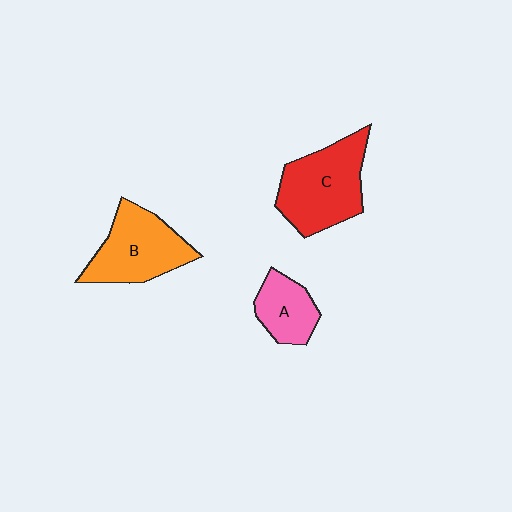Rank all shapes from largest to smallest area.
From largest to smallest: C (red), B (orange), A (pink).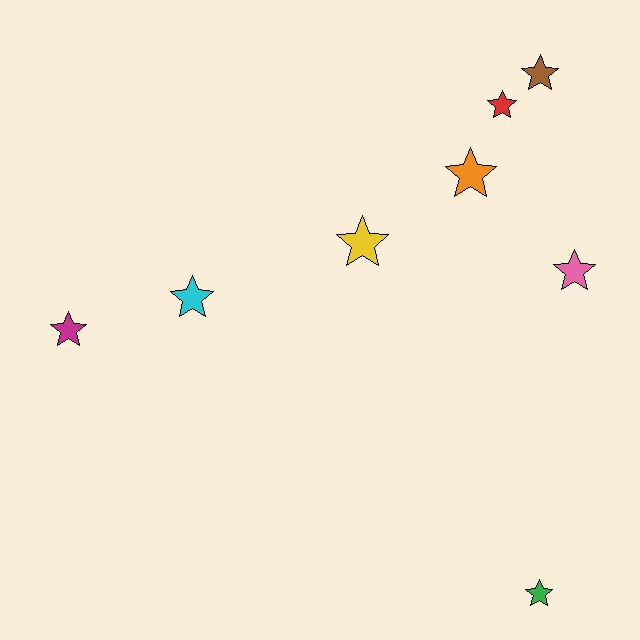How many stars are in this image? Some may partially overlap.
There are 8 stars.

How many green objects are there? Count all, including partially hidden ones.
There is 1 green object.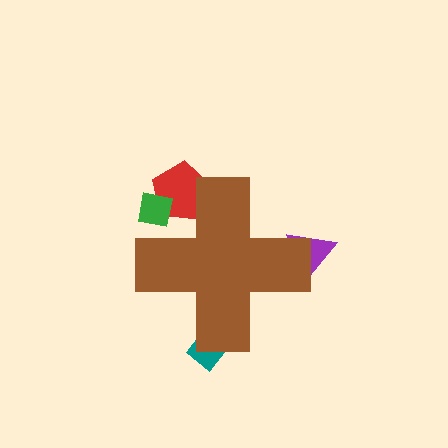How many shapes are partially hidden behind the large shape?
4 shapes are partially hidden.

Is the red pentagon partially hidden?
Yes, the red pentagon is partially hidden behind the brown cross.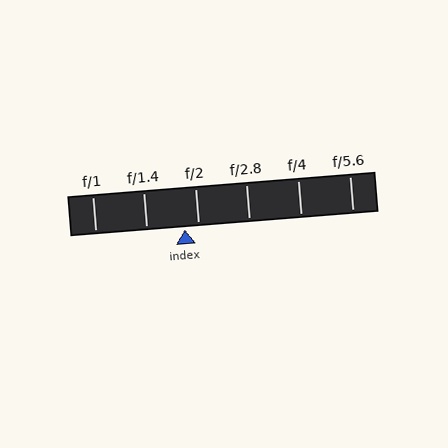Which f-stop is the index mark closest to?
The index mark is closest to f/2.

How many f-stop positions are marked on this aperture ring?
There are 6 f-stop positions marked.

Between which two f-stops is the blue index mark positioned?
The index mark is between f/1.4 and f/2.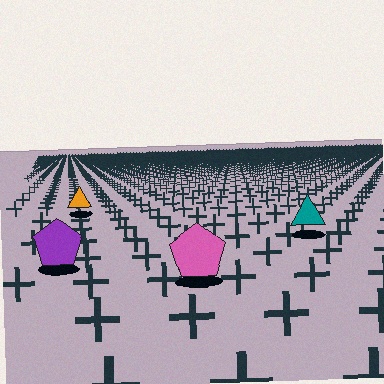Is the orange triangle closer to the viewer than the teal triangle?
No. The teal triangle is closer — you can tell from the texture gradient: the ground texture is coarser near it.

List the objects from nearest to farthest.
From nearest to farthest: the pink pentagon, the purple pentagon, the teal triangle, the orange triangle.